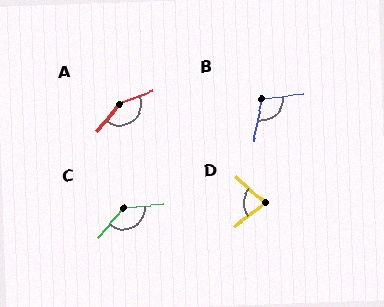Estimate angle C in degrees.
Approximately 136 degrees.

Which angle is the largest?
A, at approximately 151 degrees.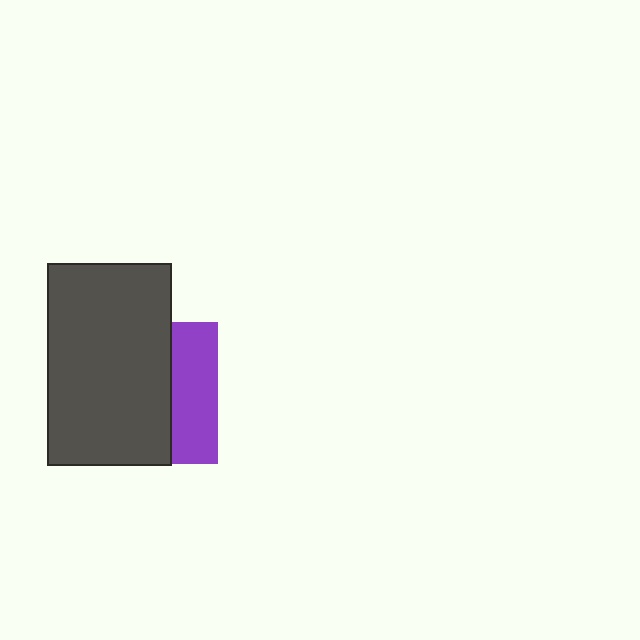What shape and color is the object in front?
The object in front is a dark gray rectangle.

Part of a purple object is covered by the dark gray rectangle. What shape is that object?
It is a square.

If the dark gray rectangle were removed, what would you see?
You would see the complete purple square.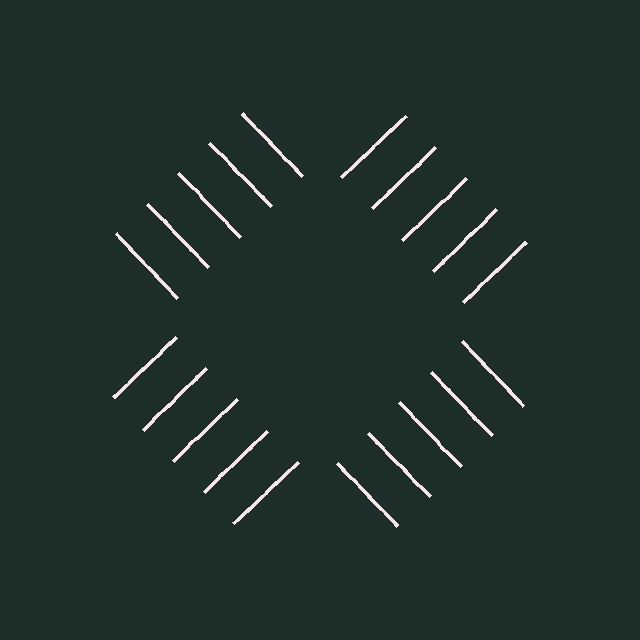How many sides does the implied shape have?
4 sides — the line-ends trace a square.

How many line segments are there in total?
20 — 5 along each of the 4 edges.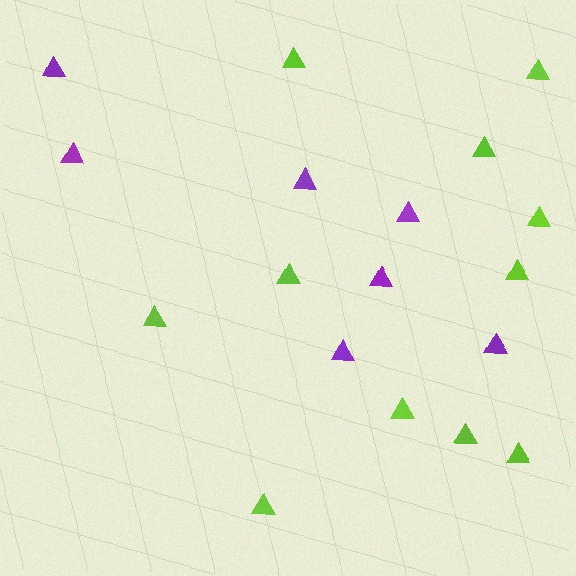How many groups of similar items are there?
There are 2 groups: one group of lime triangles (11) and one group of purple triangles (7).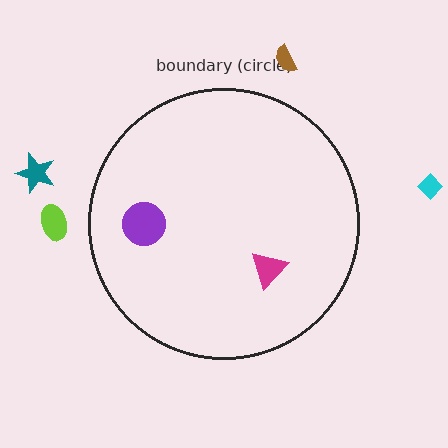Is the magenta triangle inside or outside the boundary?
Inside.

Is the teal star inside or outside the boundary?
Outside.